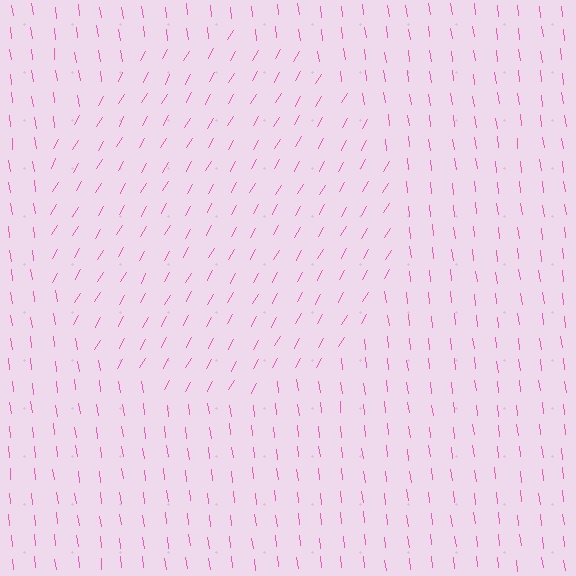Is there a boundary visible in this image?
Yes, there is a texture boundary formed by a change in line orientation.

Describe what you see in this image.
The image is filled with small pink line segments. A circle region in the image has lines oriented differently from the surrounding lines, creating a visible texture boundary.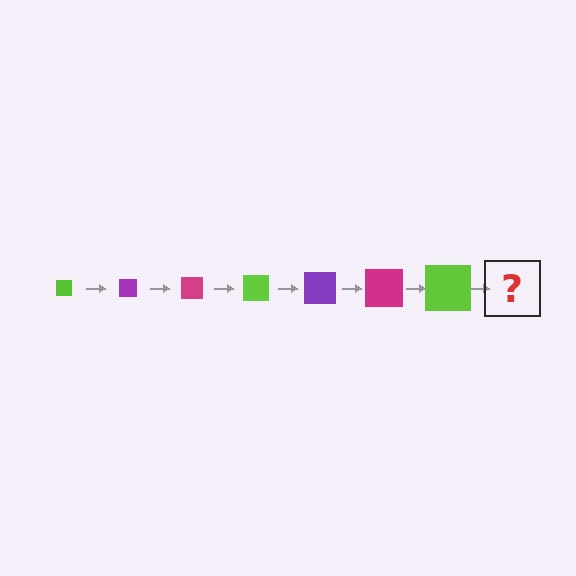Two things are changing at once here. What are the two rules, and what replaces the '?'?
The two rules are that the square grows larger each step and the color cycles through lime, purple, and magenta. The '?' should be a purple square, larger than the previous one.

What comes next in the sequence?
The next element should be a purple square, larger than the previous one.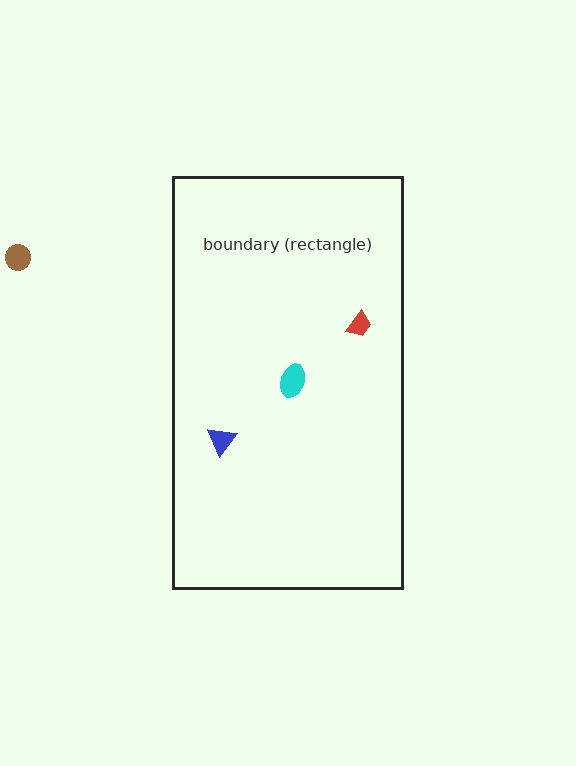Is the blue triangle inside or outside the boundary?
Inside.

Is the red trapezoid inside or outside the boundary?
Inside.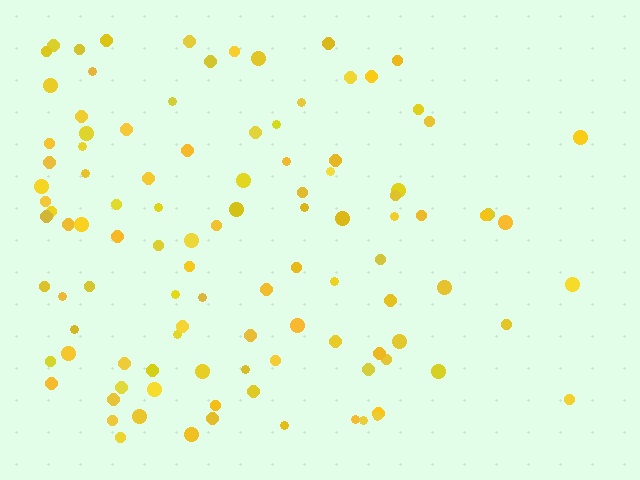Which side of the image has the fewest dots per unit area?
The right.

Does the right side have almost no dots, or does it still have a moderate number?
Still a moderate number, just noticeably fewer than the left.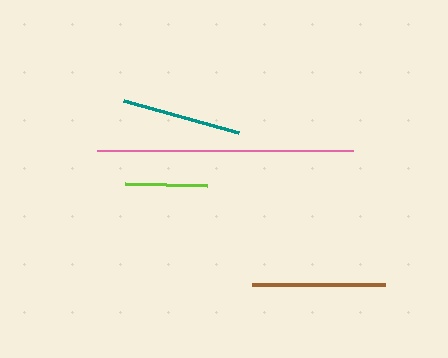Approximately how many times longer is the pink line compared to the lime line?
The pink line is approximately 3.1 times the length of the lime line.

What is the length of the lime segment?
The lime segment is approximately 82 pixels long.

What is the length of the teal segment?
The teal segment is approximately 119 pixels long.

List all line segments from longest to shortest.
From longest to shortest: pink, brown, teal, lime.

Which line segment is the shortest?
The lime line is the shortest at approximately 82 pixels.